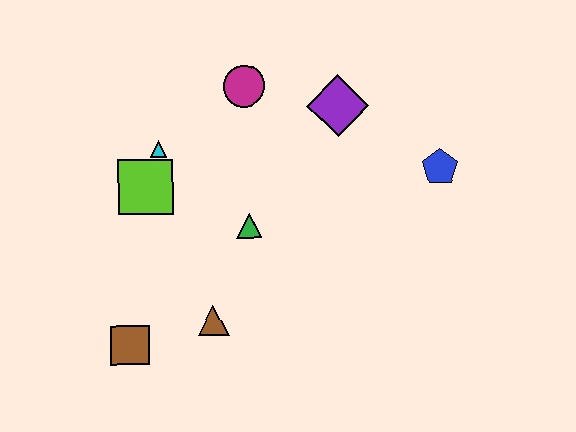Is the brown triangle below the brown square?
No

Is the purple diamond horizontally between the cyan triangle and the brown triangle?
No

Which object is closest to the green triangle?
The brown triangle is closest to the green triangle.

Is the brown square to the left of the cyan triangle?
Yes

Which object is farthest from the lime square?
The blue pentagon is farthest from the lime square.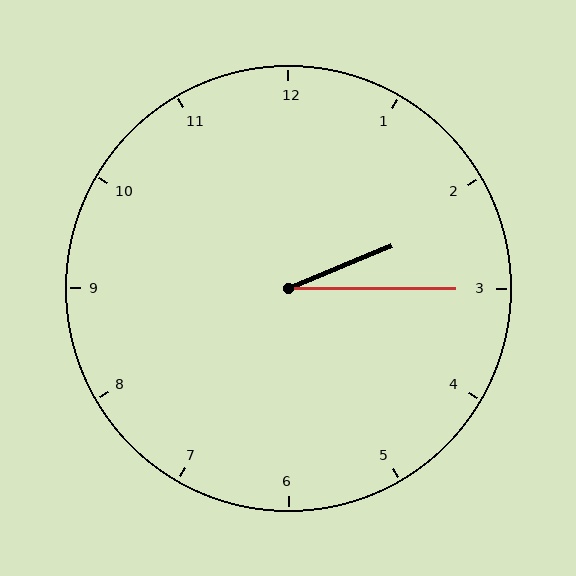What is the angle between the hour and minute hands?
Approximately 22 degrees.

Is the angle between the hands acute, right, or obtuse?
It is acute.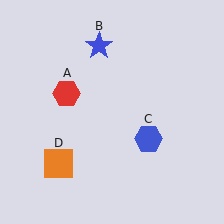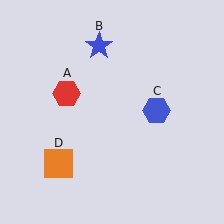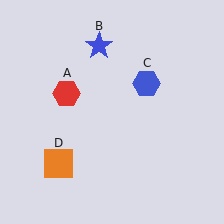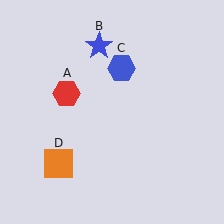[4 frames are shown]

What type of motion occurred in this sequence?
The blue hexagon (object C) rotated counterclockwise around the center of the scene.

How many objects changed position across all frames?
1 object changed position: blue hexagon (object C).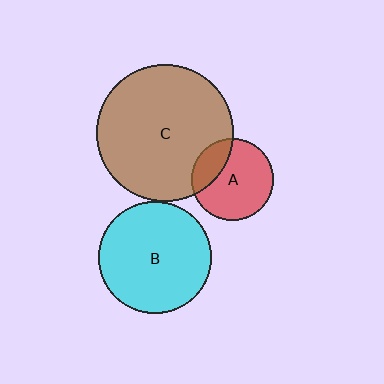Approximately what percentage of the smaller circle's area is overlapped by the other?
Approximately 25%.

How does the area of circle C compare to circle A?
Approximately 2.8 times.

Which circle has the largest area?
Circle C (brown).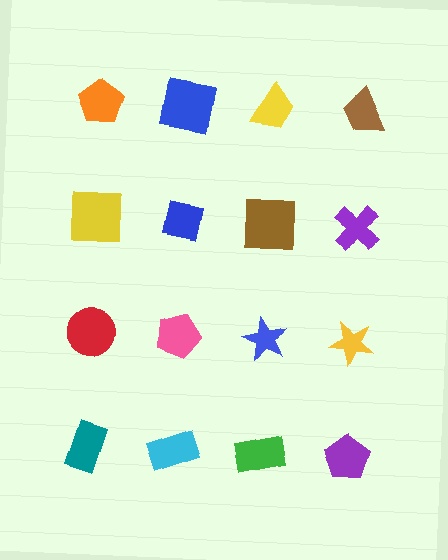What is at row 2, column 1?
A yellow square.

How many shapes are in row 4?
4 shapes.